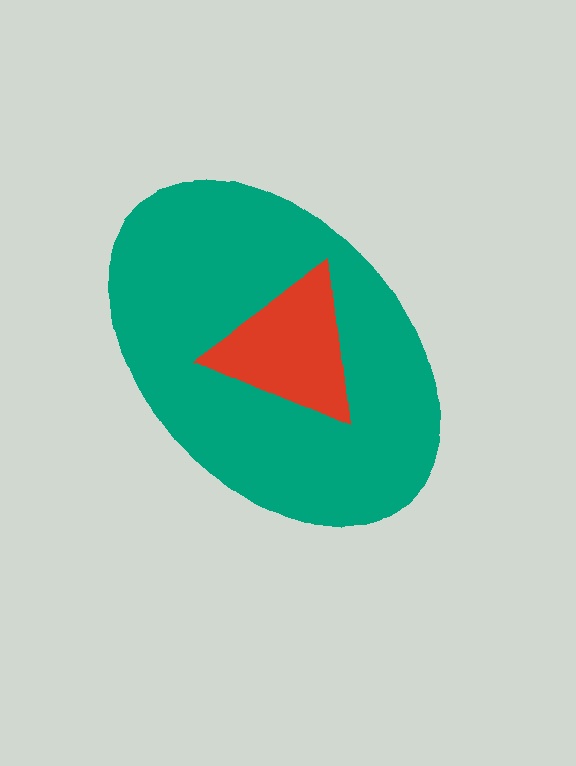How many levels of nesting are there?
2.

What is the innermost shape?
The red triangle.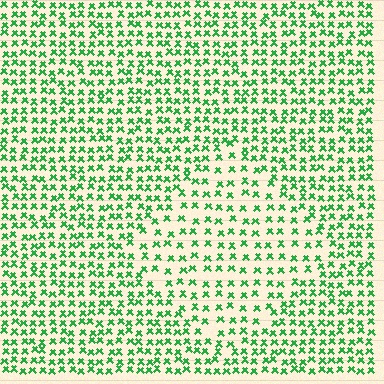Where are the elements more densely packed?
The elements are more densely packed outside the diamond boundary.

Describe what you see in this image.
The image contains small green elements arranged at two different densities. A diamond-shaped region is visible where the elements are less densely packed than the surrounding area.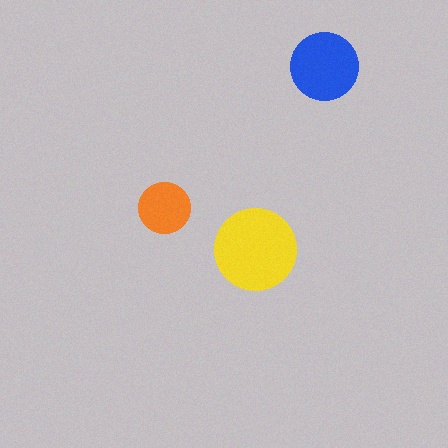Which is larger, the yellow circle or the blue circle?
The yellow one.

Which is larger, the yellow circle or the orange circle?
The yellow one.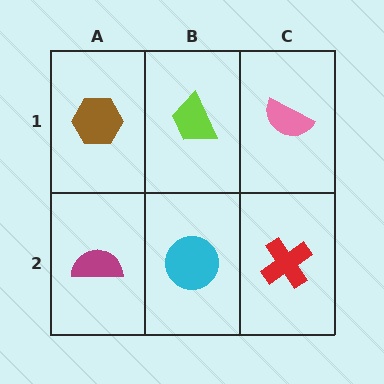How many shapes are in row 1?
3 shapes.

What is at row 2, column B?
A cyan circle.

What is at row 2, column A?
A magenta semicircle.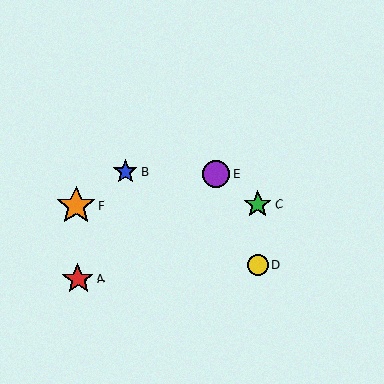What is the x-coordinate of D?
Object D is at x≈258.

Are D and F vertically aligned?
No, D is at x≈258 and F is at x≈76.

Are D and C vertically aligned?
Yes, both are at x≈258.